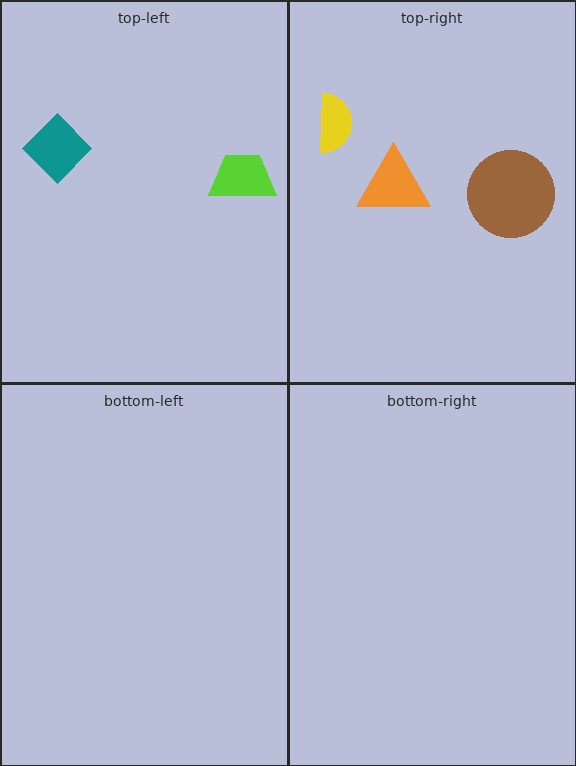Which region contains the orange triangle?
The top-right region.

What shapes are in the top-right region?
The orange triangle, the brown circle, the yellow semicircle.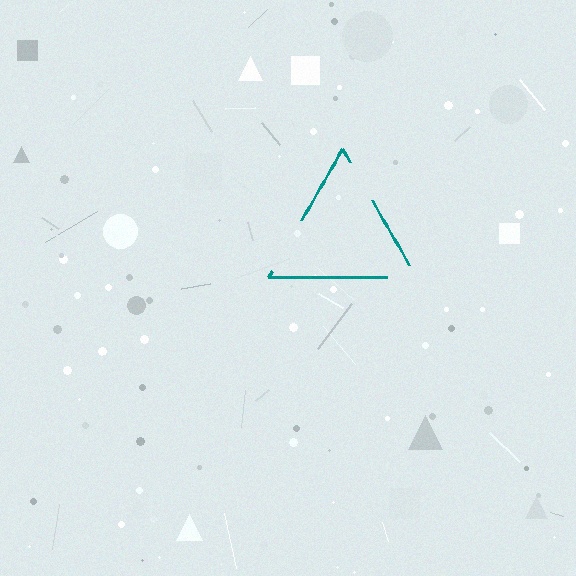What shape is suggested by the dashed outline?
The dashed outline suggests a triangle.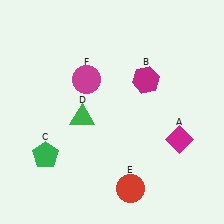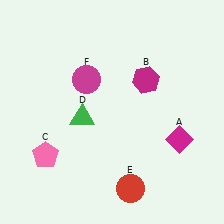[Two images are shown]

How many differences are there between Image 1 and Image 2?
There is 1 difference between the two images.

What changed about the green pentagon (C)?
In Image 1, C is green. In Image 2, it changed to pink.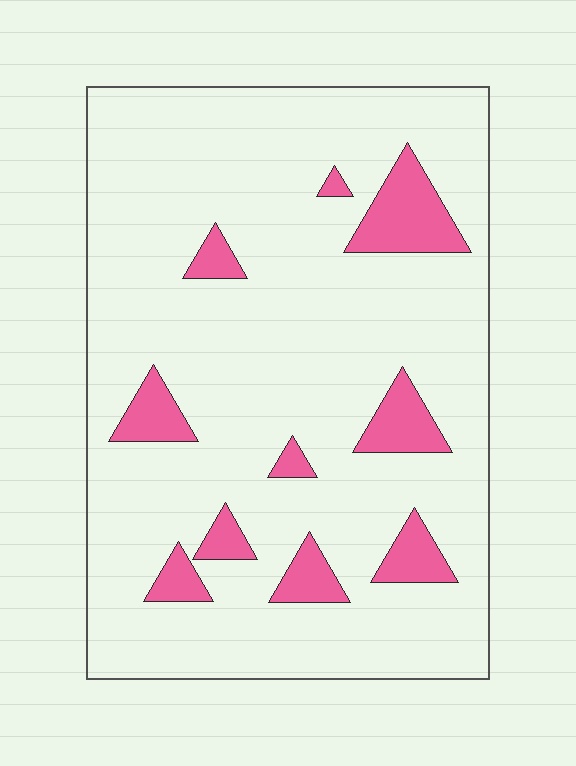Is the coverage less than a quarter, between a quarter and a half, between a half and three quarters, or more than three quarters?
Less than a quarter.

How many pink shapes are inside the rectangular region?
10.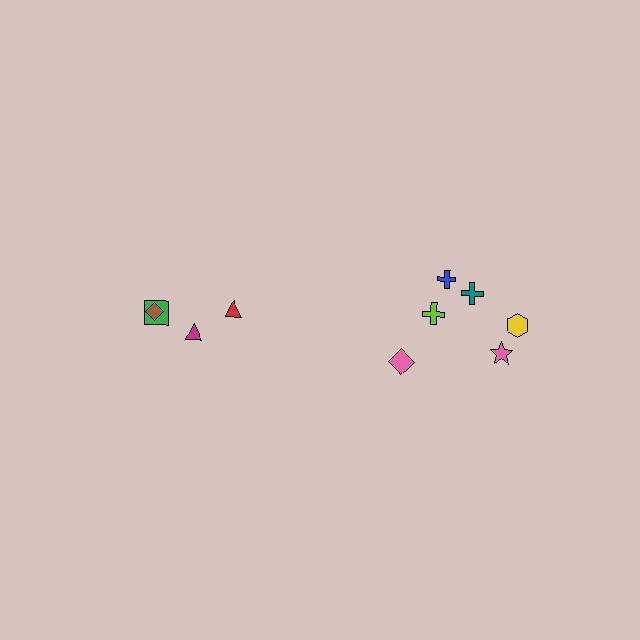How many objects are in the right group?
There are 6 objects.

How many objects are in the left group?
There are 4 objects.